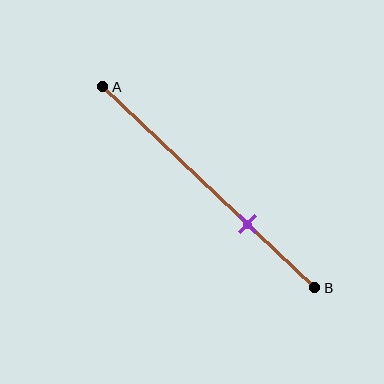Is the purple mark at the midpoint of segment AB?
No, the mark is at about 70% from A, not at the 50% midpoint.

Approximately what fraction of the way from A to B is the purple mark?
The purple mark is approximately 70% of the way from A to B.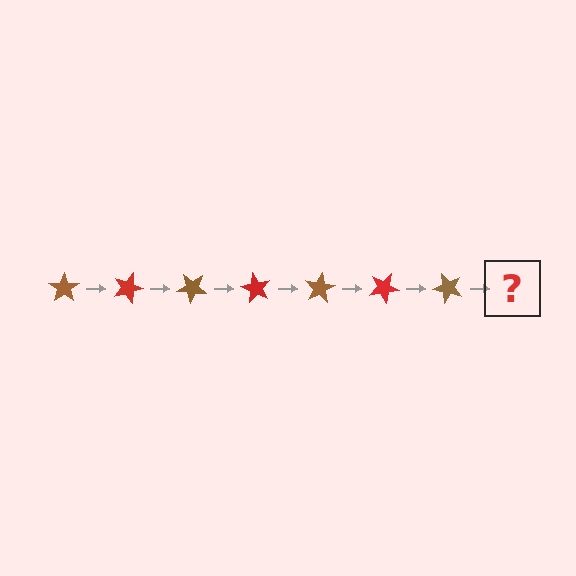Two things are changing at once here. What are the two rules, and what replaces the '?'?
The two rules are that it rotates 20 degrees each step and the color cycles through brown and red. The '?' should be a red star, rotated 140 degrees from the start.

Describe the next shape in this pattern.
It should be a red star, rotated 140 degrees from the start.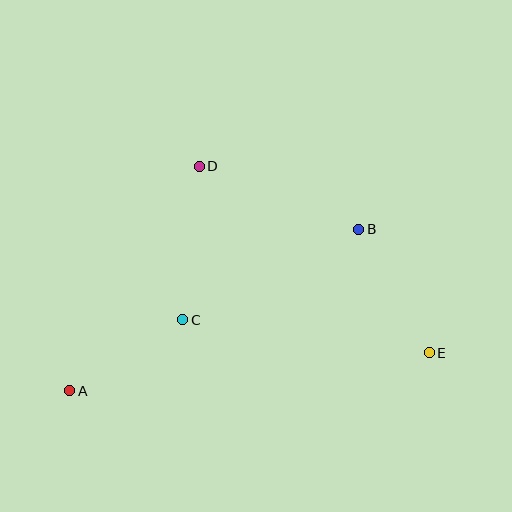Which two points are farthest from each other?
Points A and E are farthest from each other.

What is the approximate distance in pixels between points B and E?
The distance between B and E is approximately 142 pixels.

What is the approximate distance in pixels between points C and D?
The distance between C and D is approximately 154 pixels.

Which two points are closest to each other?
Points A and C are closest to each other.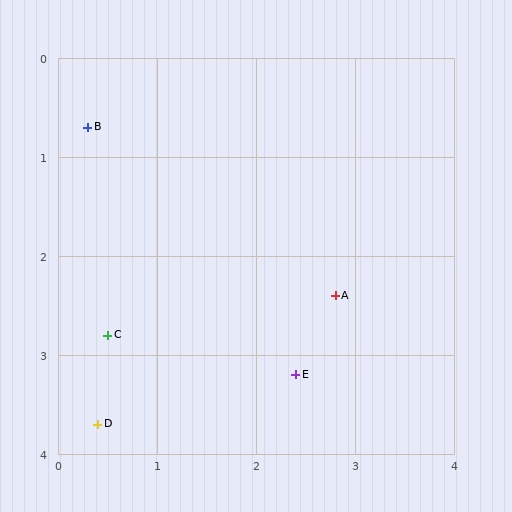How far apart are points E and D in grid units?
Points E and D are about 2.1 grid units apart.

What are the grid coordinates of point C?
Point C is at approximately (0.5, 2.8).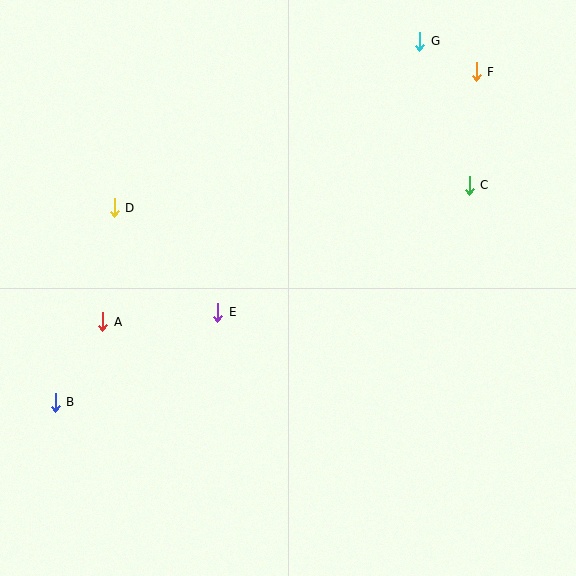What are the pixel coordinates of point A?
Point A is at (103, 322).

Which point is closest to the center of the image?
Point E at (218, 312) is closest to the center.